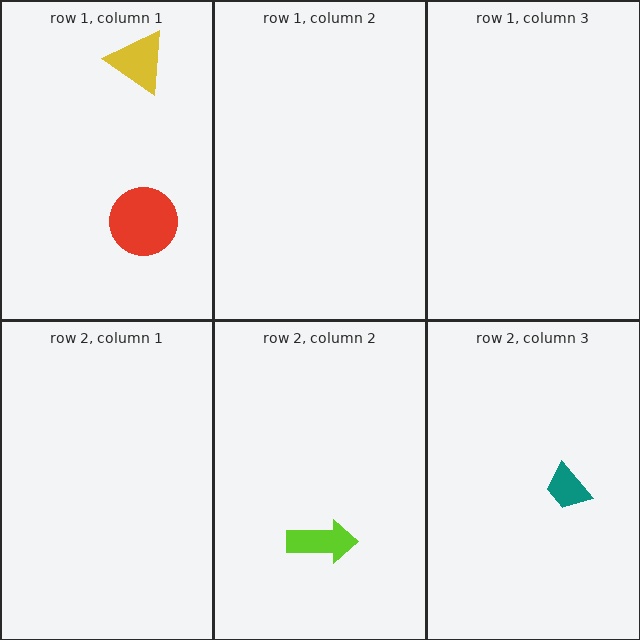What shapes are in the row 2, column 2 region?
The lime arrow.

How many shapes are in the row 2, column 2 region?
1.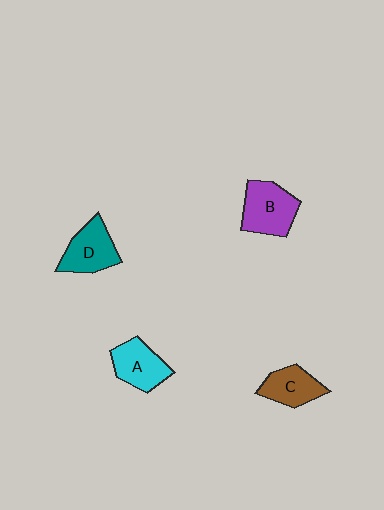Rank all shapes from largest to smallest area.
From largest to smallest: B (purple), D (teal), A (cyan), C (brown).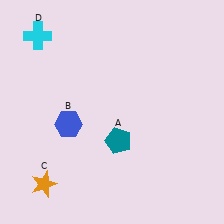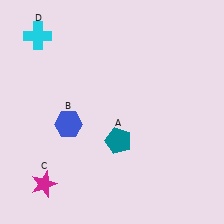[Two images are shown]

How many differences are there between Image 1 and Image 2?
There is 1 difference between the two images.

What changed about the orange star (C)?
In Image 1, C is orange. In Image 2, it changed to magenta.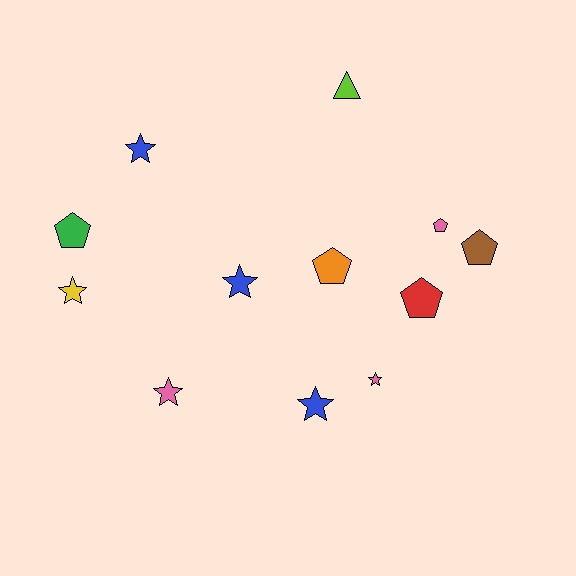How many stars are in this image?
There are 6 stars.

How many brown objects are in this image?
There is 1 brown object.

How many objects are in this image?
There are 12 objects.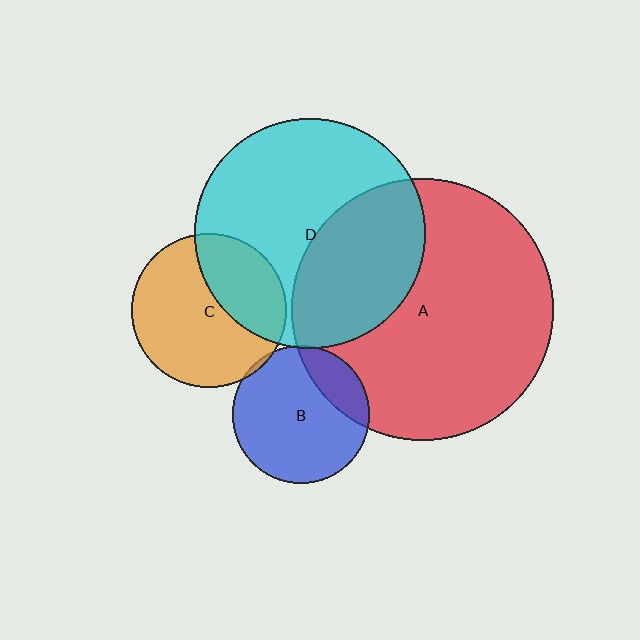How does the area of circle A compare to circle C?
Approximately 2.9 times.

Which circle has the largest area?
Circle A (red).